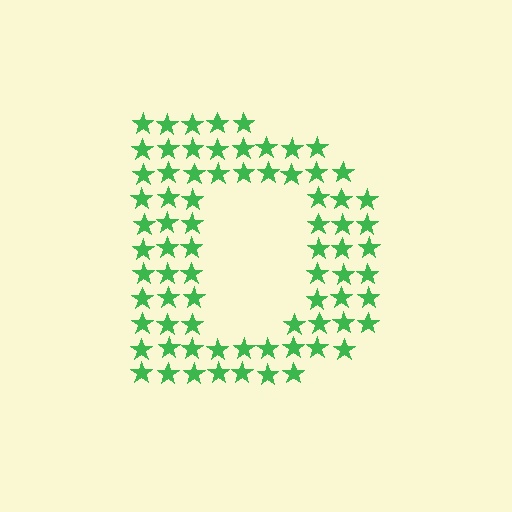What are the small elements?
The small elements are stars.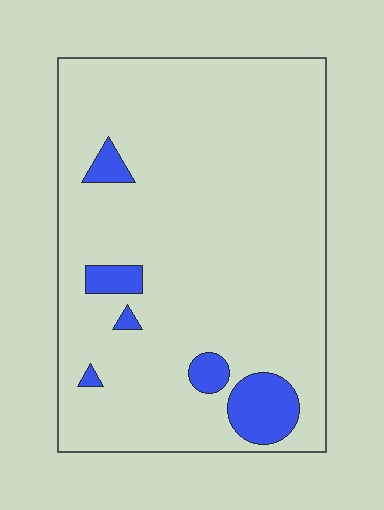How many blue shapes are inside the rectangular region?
6.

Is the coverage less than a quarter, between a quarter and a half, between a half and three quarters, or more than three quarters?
Less than a quarter.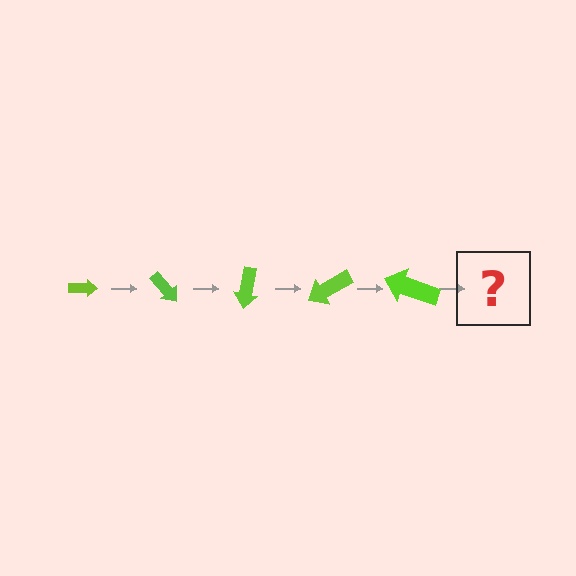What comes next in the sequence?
The next element should be an arrow, larger than the previous one and rotated 250 degrees from the start.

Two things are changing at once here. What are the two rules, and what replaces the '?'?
The two rules are that the arrow grows larger each step and it rotates 50 degrees each step. The '?' should be an arrow, larger than the previous one and rotated 250 degrees from the start.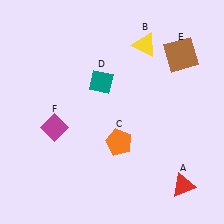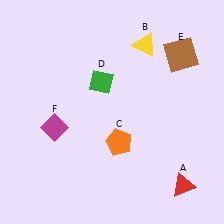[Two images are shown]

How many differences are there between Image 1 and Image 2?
There is 1 difference between the two images.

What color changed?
The diamond (D) changed from teal in Image 1 to green in Image 2.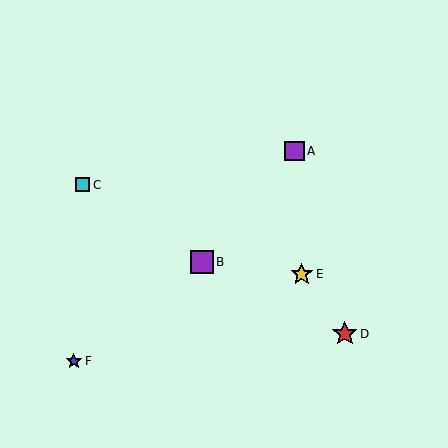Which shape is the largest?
The red star (labeled D) is the largest.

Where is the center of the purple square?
The center of the purple square is at (202, 262).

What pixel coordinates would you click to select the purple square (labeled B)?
Click at (202, 262) to select the purple square B.